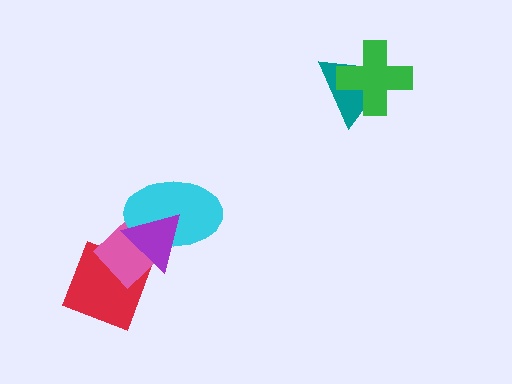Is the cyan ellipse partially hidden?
Yes, it is partially covered by another shape.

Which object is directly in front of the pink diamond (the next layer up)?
The cyan ellipse is directly in front of the pink diamond.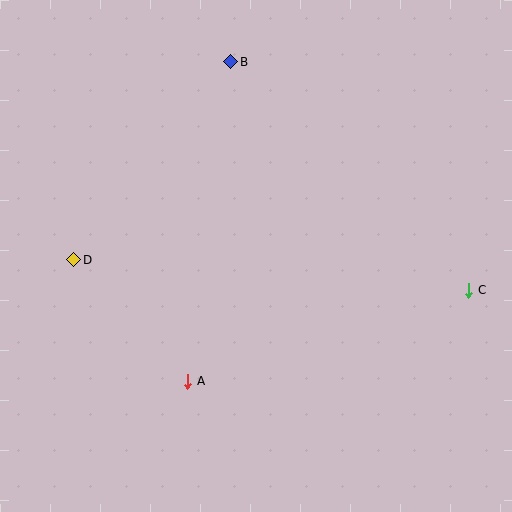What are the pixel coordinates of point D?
Point D is at (74, 260).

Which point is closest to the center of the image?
Point A at (188, 381) is closest to the center.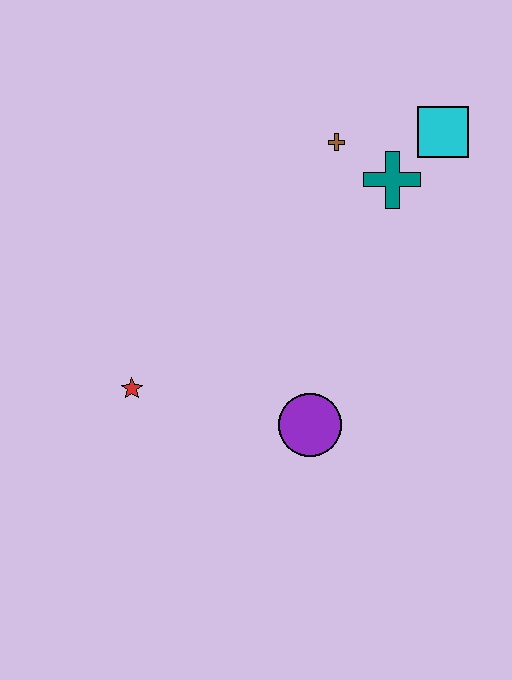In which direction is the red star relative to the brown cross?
The red star is below the brown cross.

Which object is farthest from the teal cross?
The red star is farthest from the teal cross.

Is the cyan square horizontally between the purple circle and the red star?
No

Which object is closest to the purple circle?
The red star is closest to the purple circle.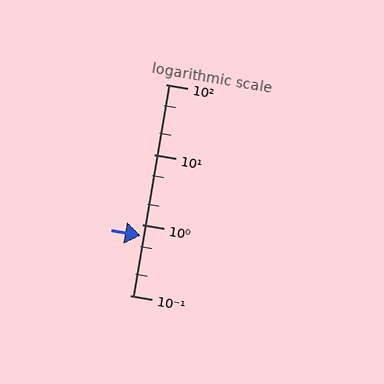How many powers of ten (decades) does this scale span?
The scale spans 3 decades, from 0.1 to 100.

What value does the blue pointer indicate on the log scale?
The pointer indicates approximately 0.71.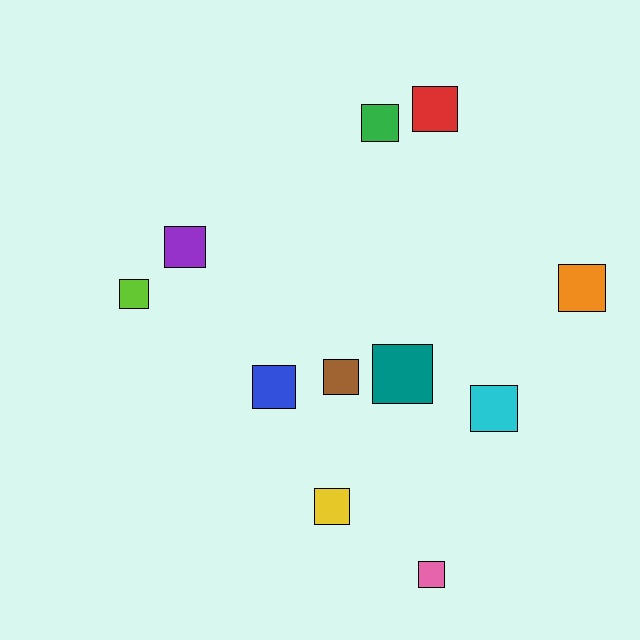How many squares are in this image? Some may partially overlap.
There are 11 squares.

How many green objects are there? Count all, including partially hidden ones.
There is 1 green object.